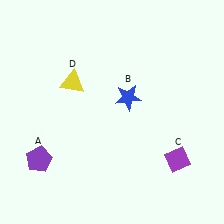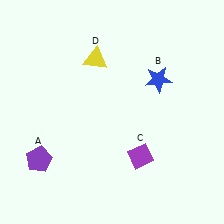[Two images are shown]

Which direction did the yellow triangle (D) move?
The yellow triangle (D) moved up.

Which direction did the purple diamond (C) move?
The purple diamond (C) moved left.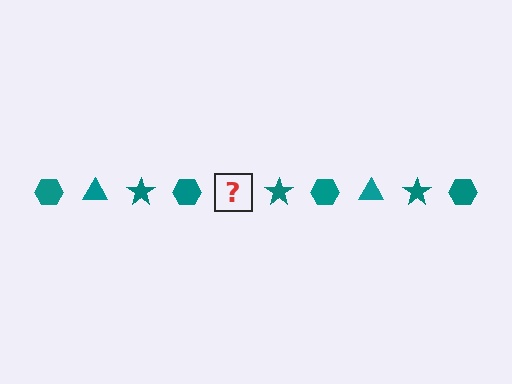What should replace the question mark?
The question mark should be replaced with a teal triangle.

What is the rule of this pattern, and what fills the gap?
The rule is that the pattern cycles through hexagon, triangle, star shapes in teal. The gap should be filled with a teal triangle.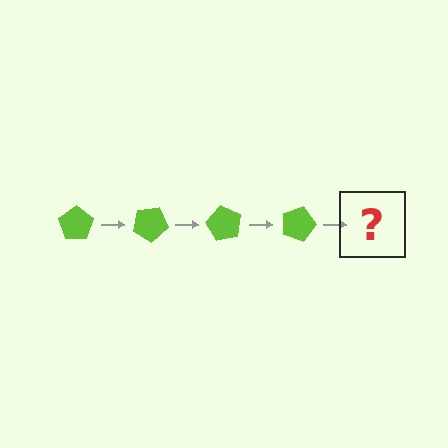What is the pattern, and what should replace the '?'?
The pattern is that the pentagon rotates 30 degrees each step. The '?' should be a lime pentagon rotated 120 degrees.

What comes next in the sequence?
The next element should be a lime pentagon rotated 120 degrees.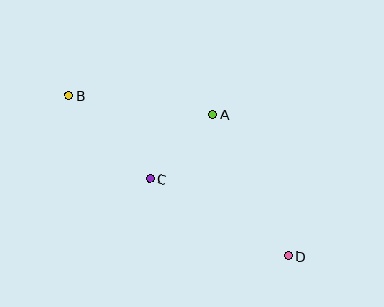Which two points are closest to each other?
Points A and C are closest to each other.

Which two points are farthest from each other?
Points B and D are farthest from each other.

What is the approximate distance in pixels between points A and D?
The distance between A and D is approximately 160 pixels.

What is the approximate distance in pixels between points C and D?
The distance between C and D is approximately 158 pixels.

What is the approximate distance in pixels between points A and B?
The distance between A and B is approximately 146 pixels.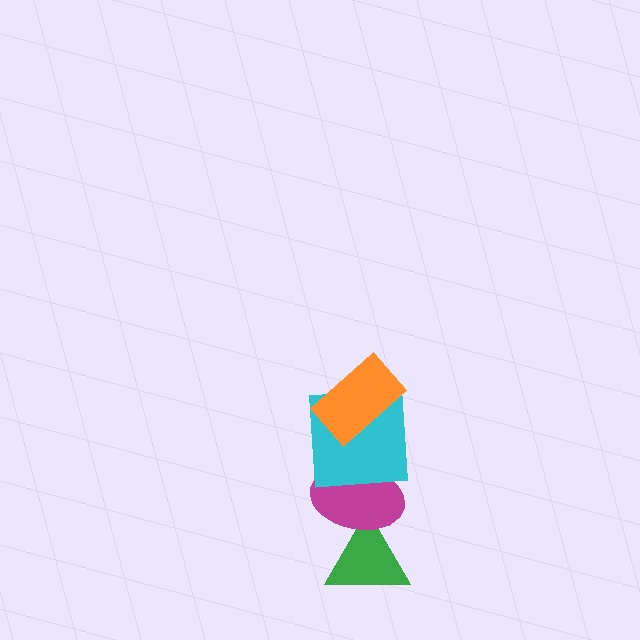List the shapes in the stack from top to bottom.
From top to bottom: the orange rectangle, the cyan square, the magenta ellipse, the green triangle.